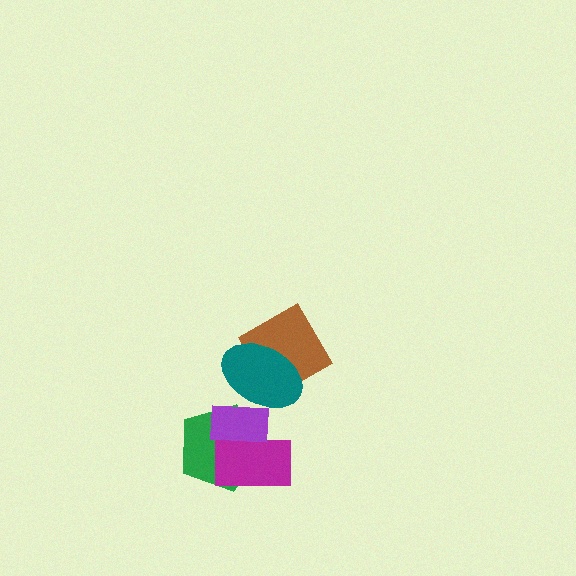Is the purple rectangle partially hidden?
Yes, it is partially covered by another shape.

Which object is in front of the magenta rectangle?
The purple rectangle is in front of the magenta rectangle.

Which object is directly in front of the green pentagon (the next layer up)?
The magenta rectangle is directly in front of the green pentagon.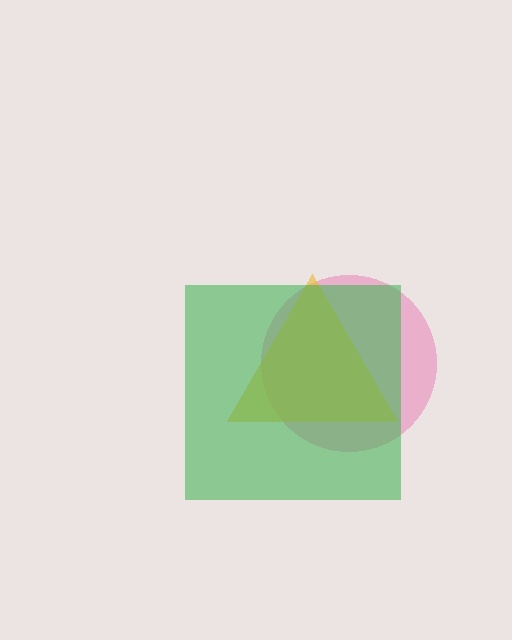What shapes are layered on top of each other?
The layered shapes are: a pink circle, a yellow triangle, a green square.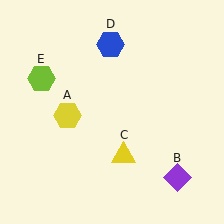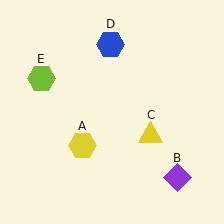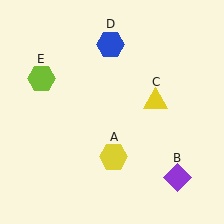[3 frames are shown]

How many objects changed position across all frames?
2 objects changed position: yellow hexagon (object A), yellow triangle (object C).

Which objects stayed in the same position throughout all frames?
Purple diamond (object B) and blue hexagon (object D) and lime hexagon (object E) remained stationary.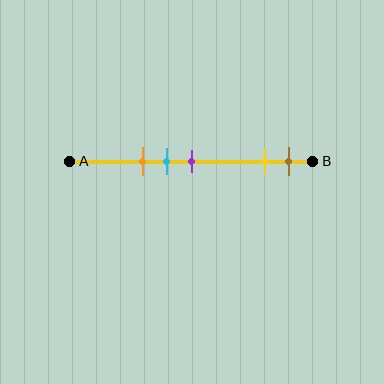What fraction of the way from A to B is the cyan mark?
The cyan mark is approximately 40% (0.4) of the way from A to B.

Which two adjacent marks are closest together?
The cyan and purple marks are the closest adjacent pair.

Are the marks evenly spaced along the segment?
No, the marks are not evenly spaced.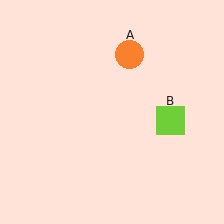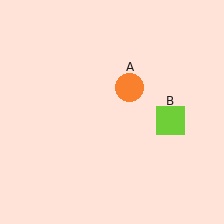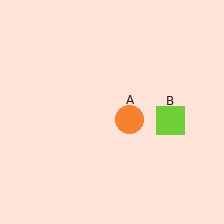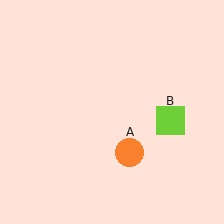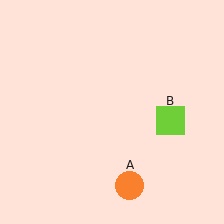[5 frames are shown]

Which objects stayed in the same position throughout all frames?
Lime square (object B) remained stationary.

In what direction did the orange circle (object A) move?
The orange circle (object A) moved down.